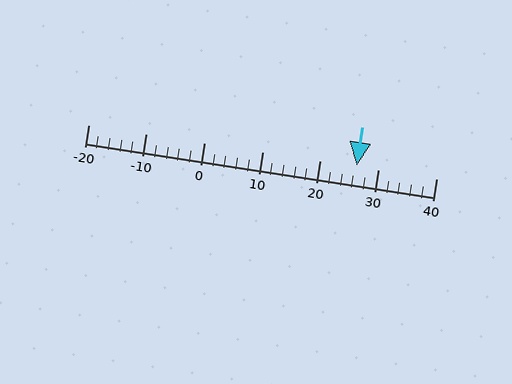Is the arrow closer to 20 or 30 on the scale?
The arrow is closer to 30.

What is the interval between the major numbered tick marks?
The major tick marks are spaced 10 units apart.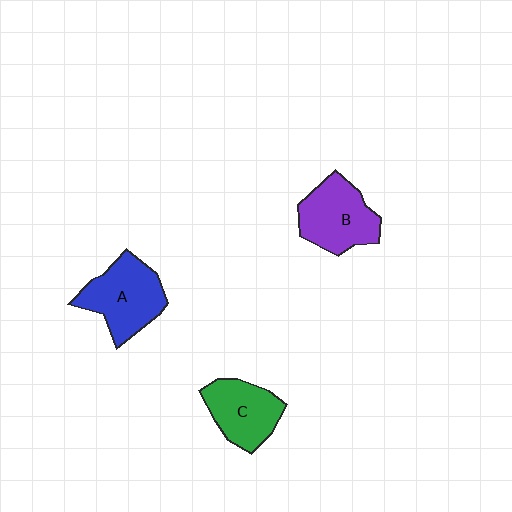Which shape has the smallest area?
Shape C (green).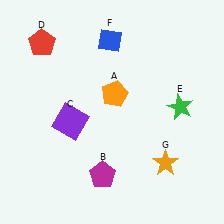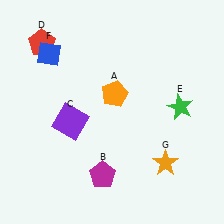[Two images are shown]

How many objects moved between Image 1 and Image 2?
1 object moved between the two images.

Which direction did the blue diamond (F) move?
The blue diamond (F) moved left.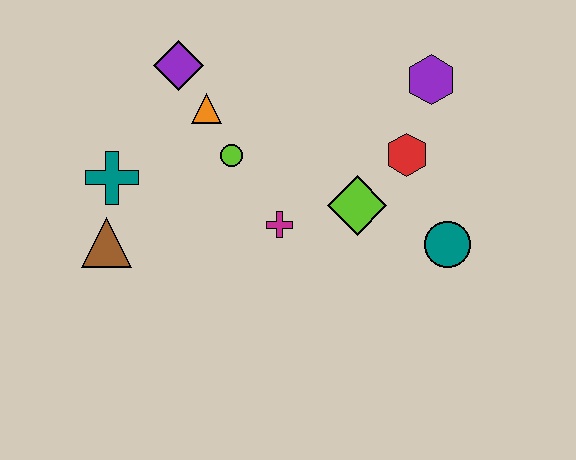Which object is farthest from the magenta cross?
The purple hexagon is farthest from the magenta cross.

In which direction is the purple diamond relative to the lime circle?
The purple diamond is above the lime circle.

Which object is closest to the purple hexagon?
The red hexagon is closest to the purple hexagon.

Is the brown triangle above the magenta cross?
No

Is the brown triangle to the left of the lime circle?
Yes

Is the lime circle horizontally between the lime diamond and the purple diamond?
Yes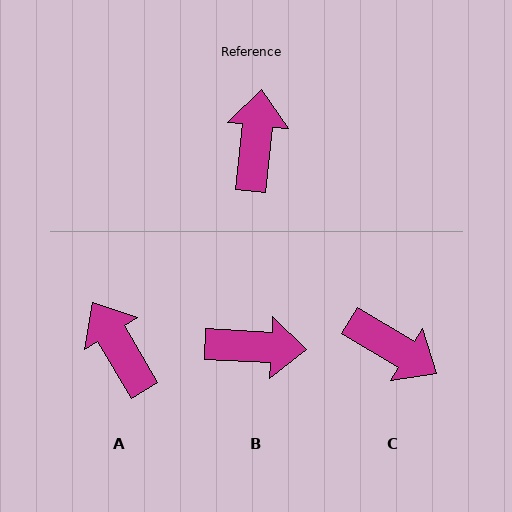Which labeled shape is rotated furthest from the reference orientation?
C, about 115 degrees away.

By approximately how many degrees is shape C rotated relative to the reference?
Approximately 115 degrees clockwise.